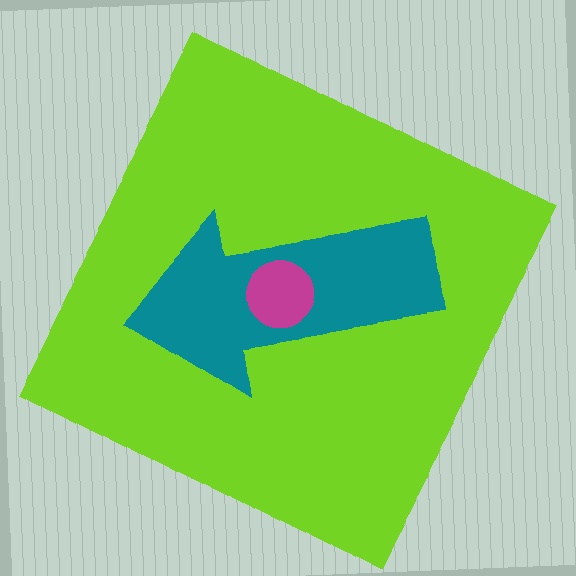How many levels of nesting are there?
3.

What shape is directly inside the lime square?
The teal arrow.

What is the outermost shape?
The lime square.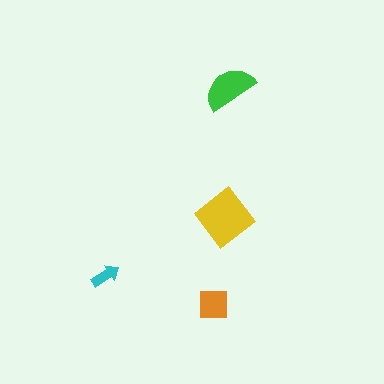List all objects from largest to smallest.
The yellow diamond, the green semicircle, the orange square, the cyan arrow.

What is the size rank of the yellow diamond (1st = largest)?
1st.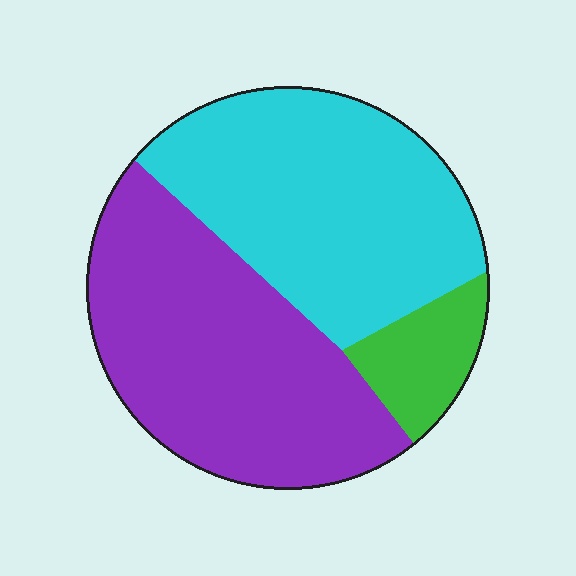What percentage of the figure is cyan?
Cyan takes up between a quarter and a half of the figure.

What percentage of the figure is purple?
Purple takes up between a third and a half of the figure.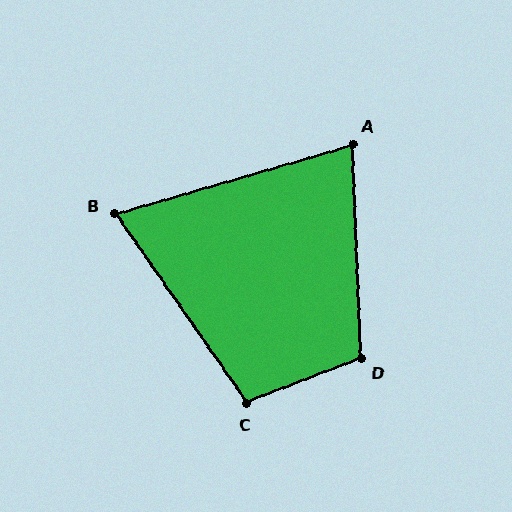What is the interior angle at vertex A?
Approximately 76 degrees (acute).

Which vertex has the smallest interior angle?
B, at approximately 71 degrees.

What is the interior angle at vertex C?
Approximately 104 degrees (obtuse).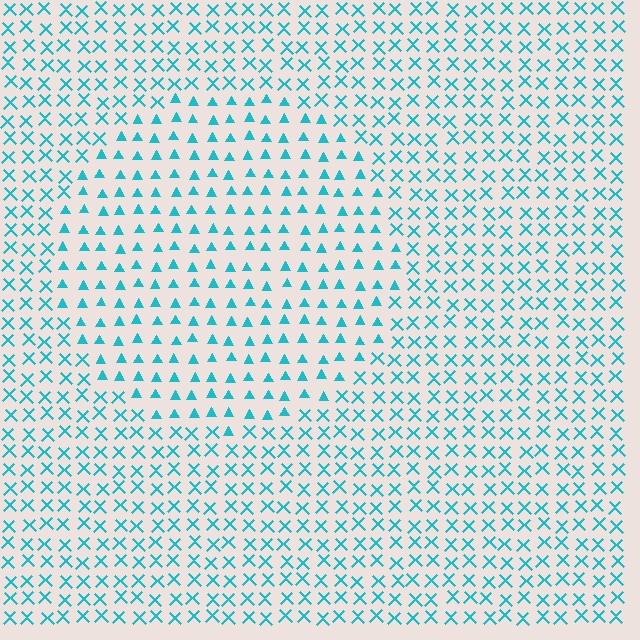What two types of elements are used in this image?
The image uses triangles inside the circle region and X marks outside it.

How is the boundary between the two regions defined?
The boundary is defined by a change in element shape: triangles inside vs. X marks outside. All elements share the same color and spacing.